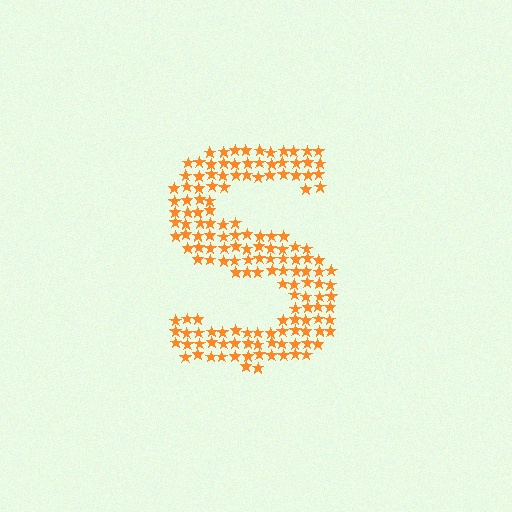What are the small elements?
The small elements are stars.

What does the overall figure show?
The overall figure shows the letter S.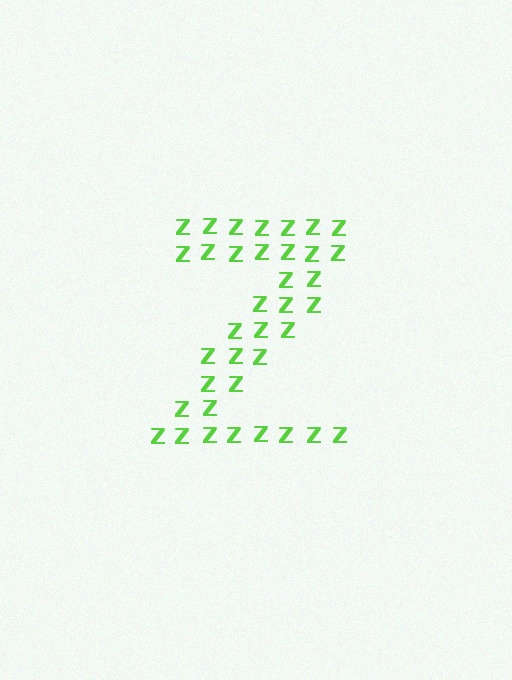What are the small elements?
The small elements are letter Z's.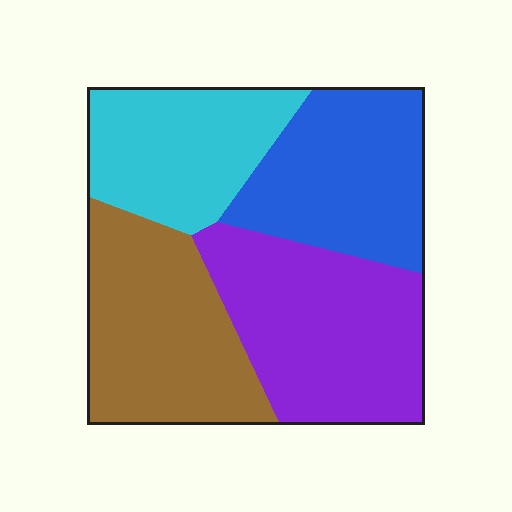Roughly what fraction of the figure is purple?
Purple covers around 30% of the figure.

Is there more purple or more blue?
Purple.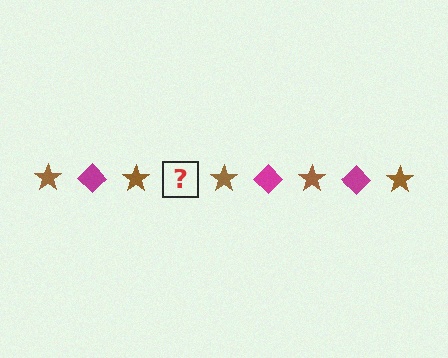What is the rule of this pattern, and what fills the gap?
The rule is that the pattern alternates between brown star and magenta diamond. The gap should be filled with a magenta diamond.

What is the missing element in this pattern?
The missing element is a magenta diamond.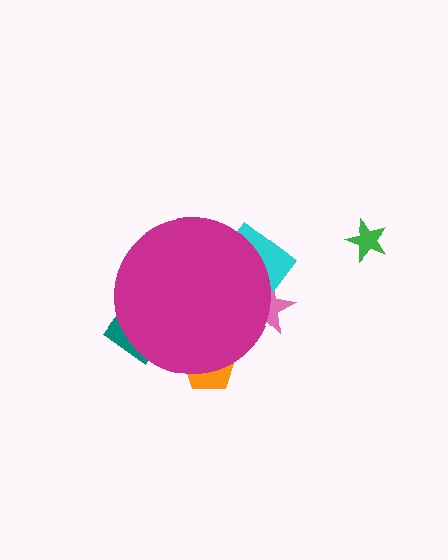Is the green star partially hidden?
No, the green star is fully visible.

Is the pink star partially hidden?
Yes, the pink star is partially hidden behind the magenta circle.